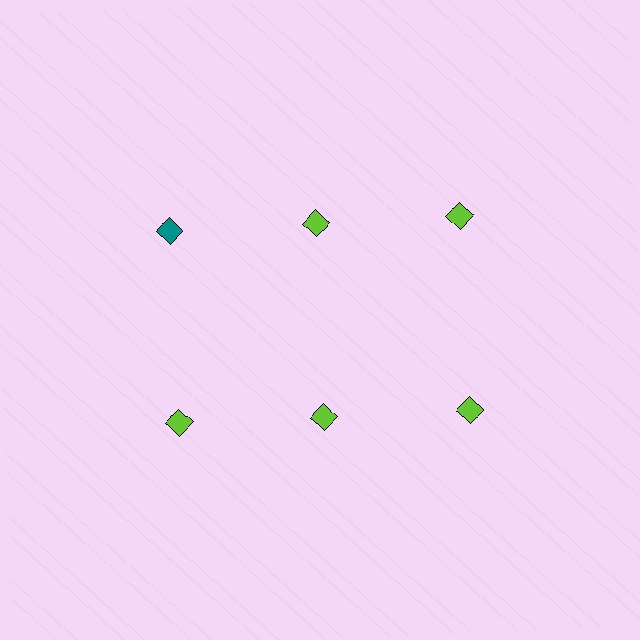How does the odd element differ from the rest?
It has a different color: teal instead of lime.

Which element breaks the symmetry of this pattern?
The teal diamond in the top row, leftmost column breaks the symmetry. All other shapes are lime diamonds.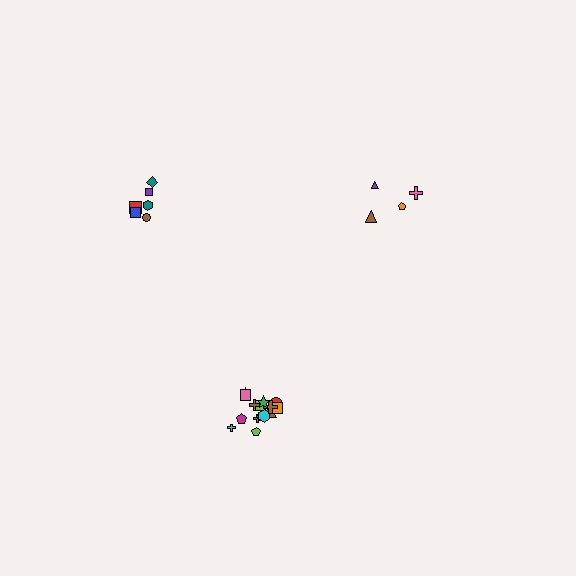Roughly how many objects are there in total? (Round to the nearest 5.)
Roughly 25 objects in total.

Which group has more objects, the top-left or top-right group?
The top-left group.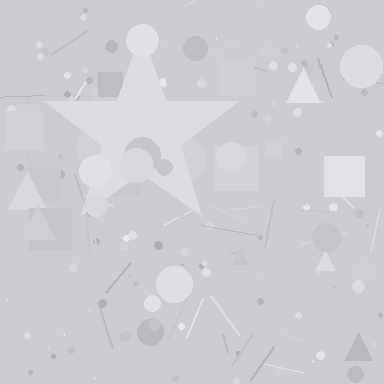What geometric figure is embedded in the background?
A star is embedded in the background.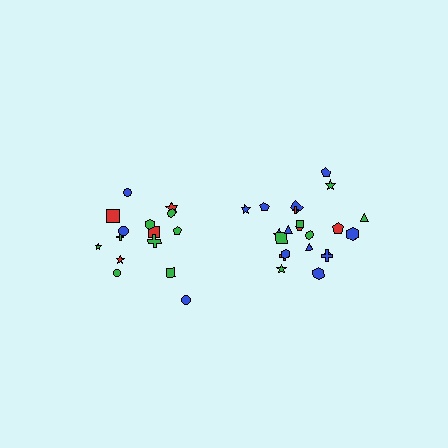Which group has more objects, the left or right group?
The right group.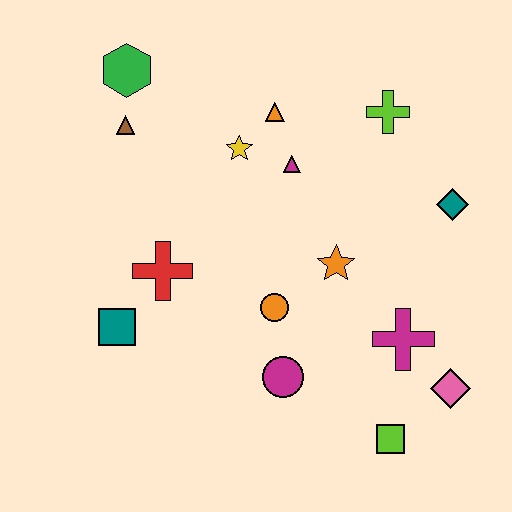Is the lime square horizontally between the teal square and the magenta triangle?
No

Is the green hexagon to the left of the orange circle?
Yes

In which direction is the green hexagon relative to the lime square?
The green hexagon is above the lime square.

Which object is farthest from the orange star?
The green hexagon is farthest from the orange star.